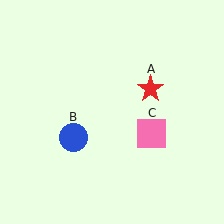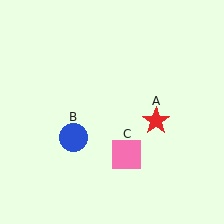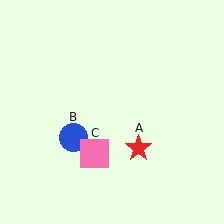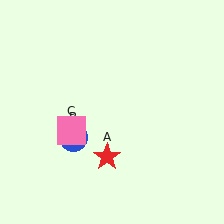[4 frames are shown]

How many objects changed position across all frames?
2 objects changed position: red star (object A), pink square (object C).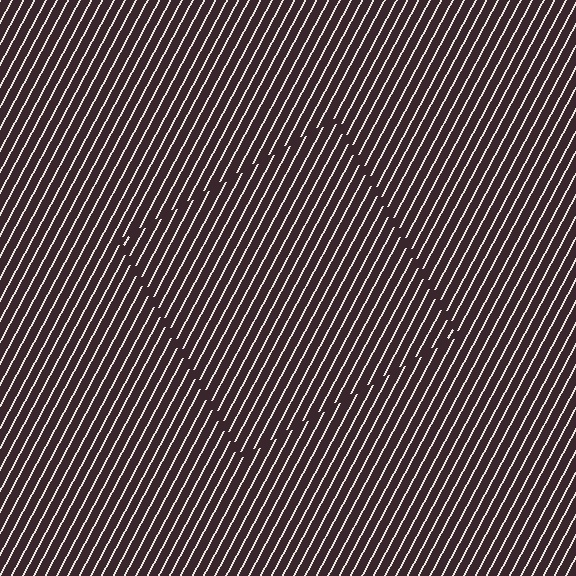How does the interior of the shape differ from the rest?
The interior of the shape contains the same grating, shifted by half a period — the contour is defined by the phase discontinuity where line-ends from the inner and outer gratings abut.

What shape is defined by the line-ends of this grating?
An illusory square. The interior of the shape contains the same grating, shifted by half a period — the contour is defined by the phase discontinuity where line-ends from the inner and outer gratings abut.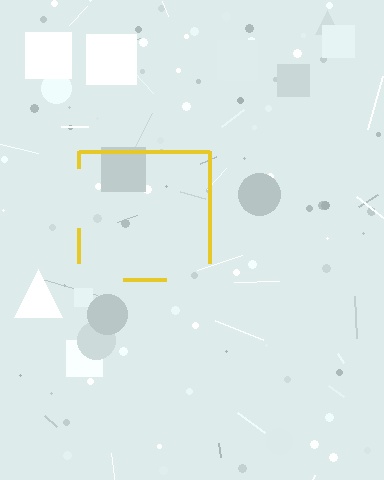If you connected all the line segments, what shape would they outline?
They would outline a square.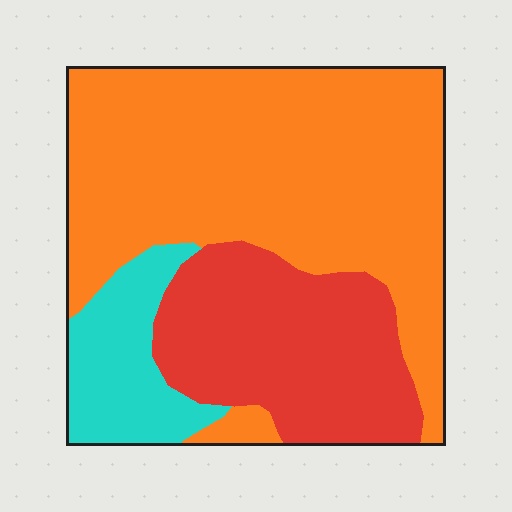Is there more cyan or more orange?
Orange.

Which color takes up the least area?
Cyan, at roughly 15%.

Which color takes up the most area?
Orange, at roughly 60%.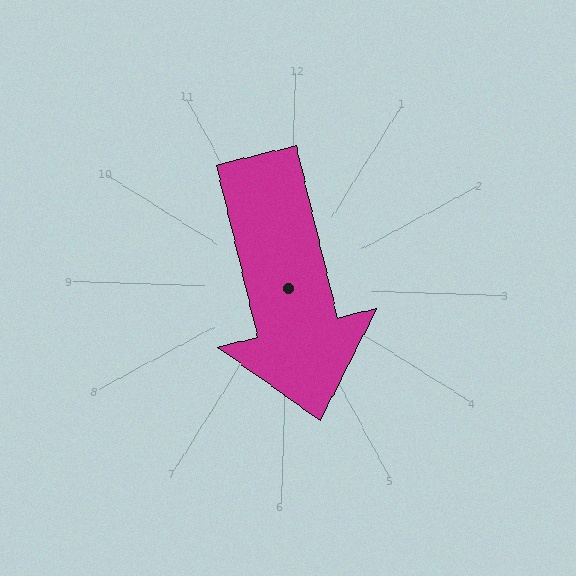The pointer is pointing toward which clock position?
Roughly 5 o'clock.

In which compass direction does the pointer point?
South.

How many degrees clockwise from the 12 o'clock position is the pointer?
Approximately 165 degrees.